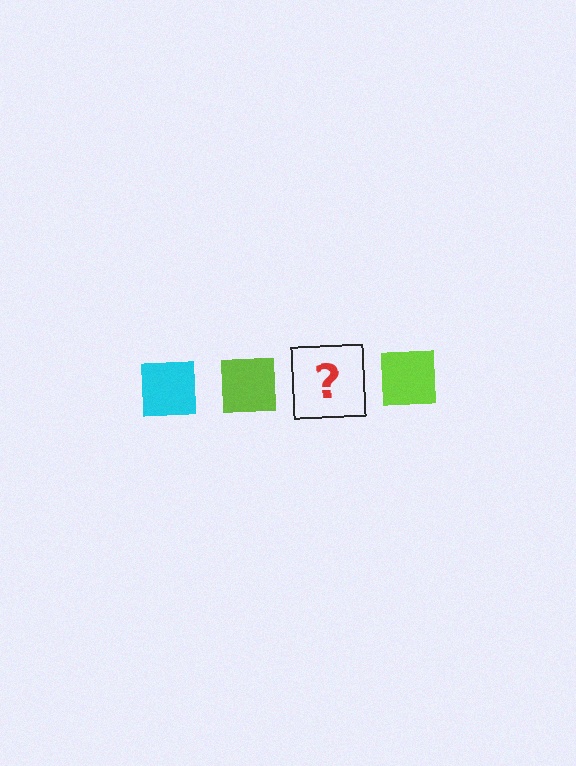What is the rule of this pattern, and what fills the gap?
The rule is that the pattern cycles through cyan, lime squares. The gap should be filled with a cyan square.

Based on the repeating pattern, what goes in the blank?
The blank should be a cyan square.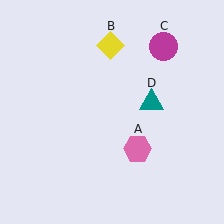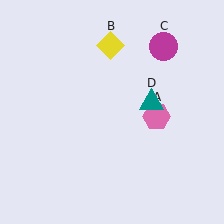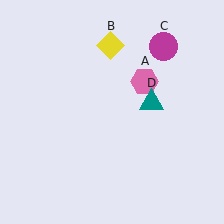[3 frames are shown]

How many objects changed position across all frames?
1 object changed position: pink hexagon (object A).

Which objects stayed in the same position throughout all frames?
Yellow diamond (object B) and magenta circle (object C) and teal triangle (object D) remained stationary.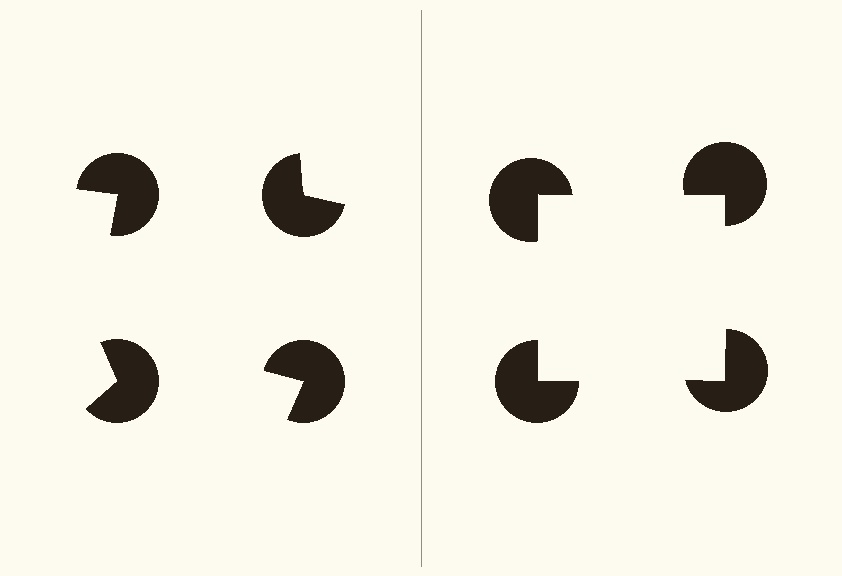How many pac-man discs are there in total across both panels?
8 — 4 on each side.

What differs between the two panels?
The pac-man discs are positioned identically on both sides; only the wedge orientations differ. On the right they align to a square; on the left they are misaligned.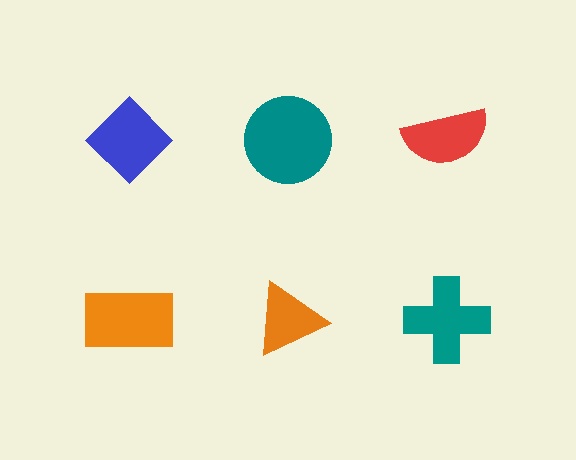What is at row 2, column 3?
A teal cross.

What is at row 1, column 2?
A teal circle.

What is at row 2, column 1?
An orange rectangle.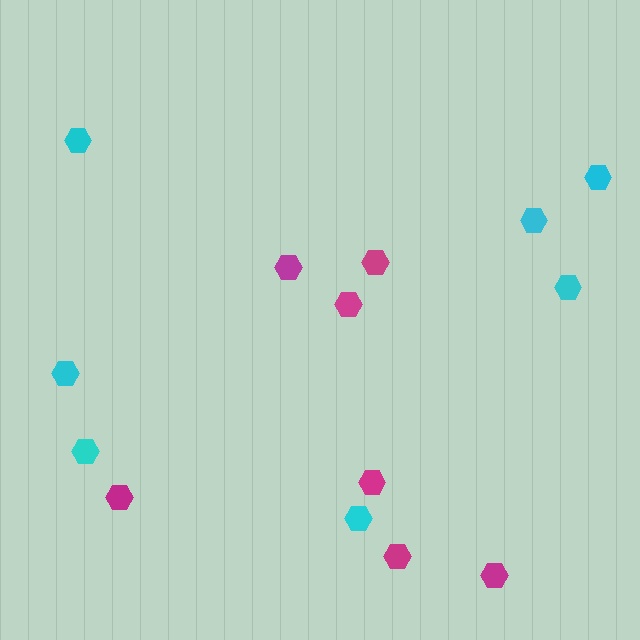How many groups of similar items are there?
There are 2 groups: one group of magenta hexagons (7) and one group of cyan hexagons (7).